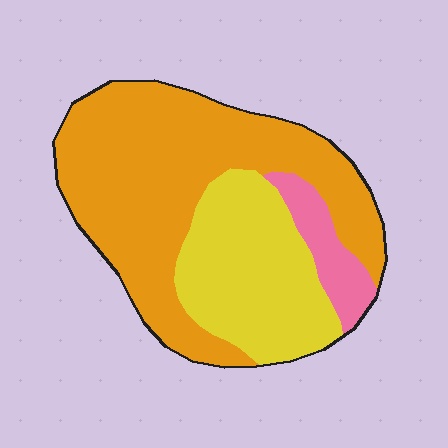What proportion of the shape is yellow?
Yellow takes up about one third (1/3) of the shape.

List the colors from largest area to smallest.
From largest to smallest: orange, yellow, pink.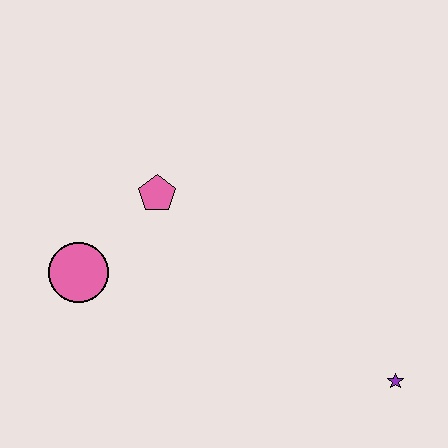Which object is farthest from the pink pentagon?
The purple star is farthest from the pink pentagon.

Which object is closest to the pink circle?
The pink pentagon is closest to the pink circle.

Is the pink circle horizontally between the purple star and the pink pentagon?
No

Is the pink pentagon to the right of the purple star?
No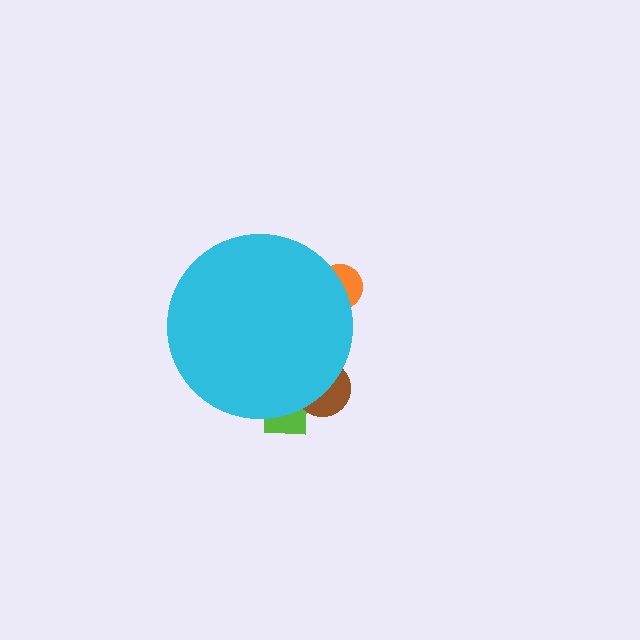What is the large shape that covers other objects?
A cyan circle.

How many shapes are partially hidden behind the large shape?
3 shapes are partially hidden.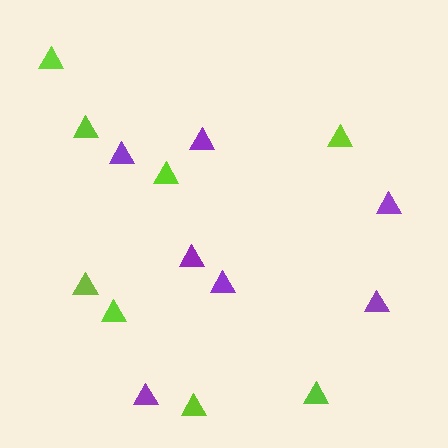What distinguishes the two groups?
There are 2 groups: one group of lime triangles (8) and one group of purple triangles (7).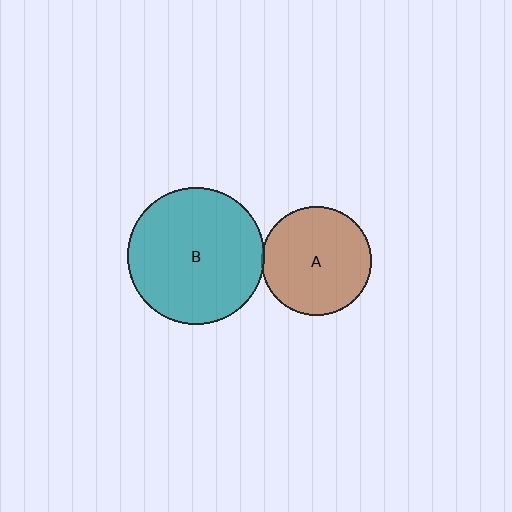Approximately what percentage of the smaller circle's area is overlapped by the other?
Approximately 5%.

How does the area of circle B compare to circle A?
Approximately 1.5 times.